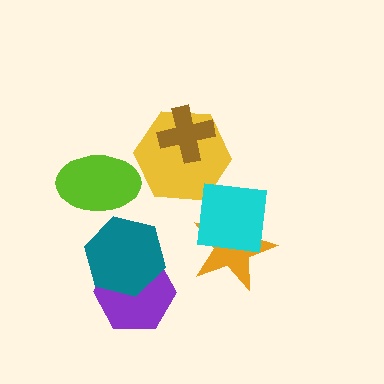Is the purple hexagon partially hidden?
Yes, it is partially covered by another shape.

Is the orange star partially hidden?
Yes, it is partially covered by another shape.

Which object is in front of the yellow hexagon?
The brown cross is in front of the yellow hexagon.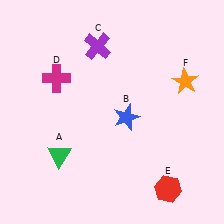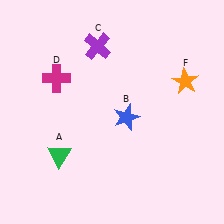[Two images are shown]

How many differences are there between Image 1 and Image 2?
There is 1 difference between the two images.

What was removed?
The red hexagon (E) was removed in Image 2.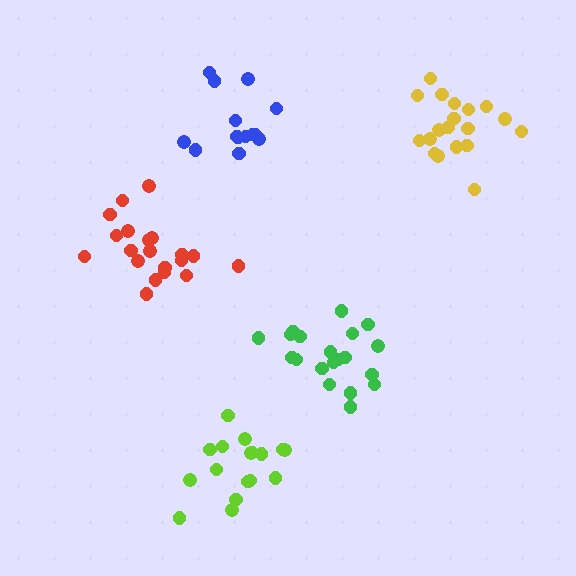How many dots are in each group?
Group 1: 20 dots, Group 2: 20 dots, Group 3: 19 dots, Group 4: 14 dots, Group 5: 17 dots (90 total).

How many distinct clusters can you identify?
There are 5 distinct clusters.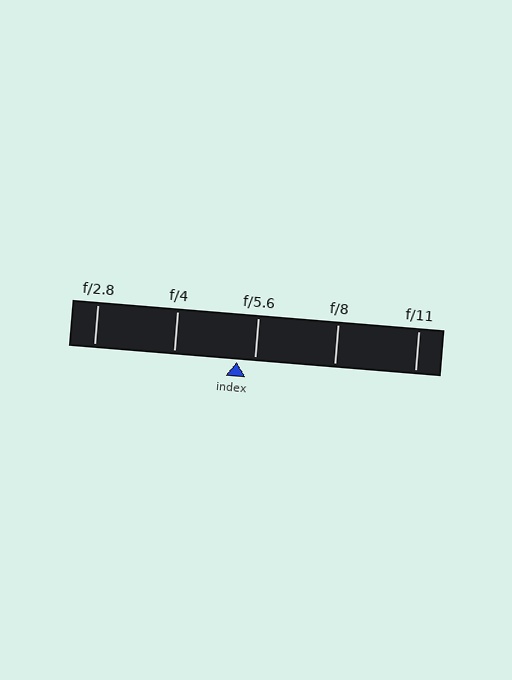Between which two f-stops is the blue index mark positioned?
The index mark is between f/4 and f/5.6.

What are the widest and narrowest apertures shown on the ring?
The widest aperture shown is f/2.8 and the narrowest is f/11.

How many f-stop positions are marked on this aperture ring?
There are 5 f-stop positions marked.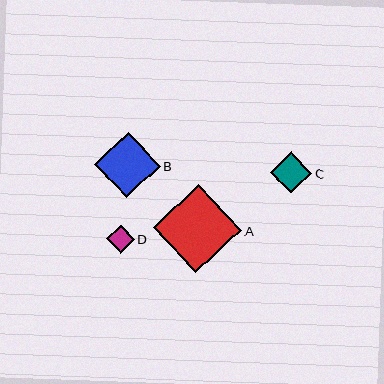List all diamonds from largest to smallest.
From largest to smallest: A, B, C, D.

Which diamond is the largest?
Diamond A is the largest with a size of approximately 87 pixels.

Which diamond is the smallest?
Diamond D is the smallest with a size of approximately 28 pixels.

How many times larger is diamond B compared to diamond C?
Diamond B is approximately 1.6 times the size of diamond C.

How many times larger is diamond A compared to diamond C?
Diamond A is approximately 2.1 times the size of diamond C.